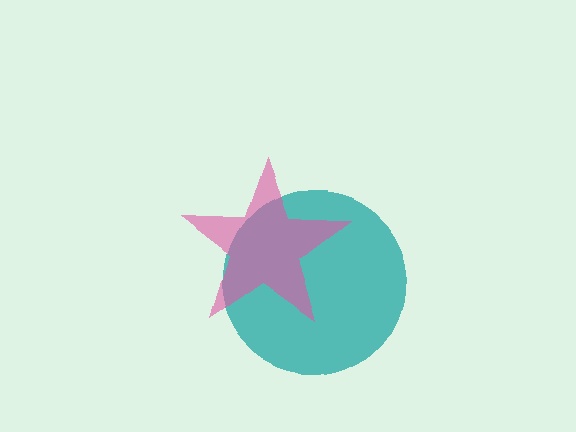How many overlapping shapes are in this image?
There are 2 overlapping shapes in the image.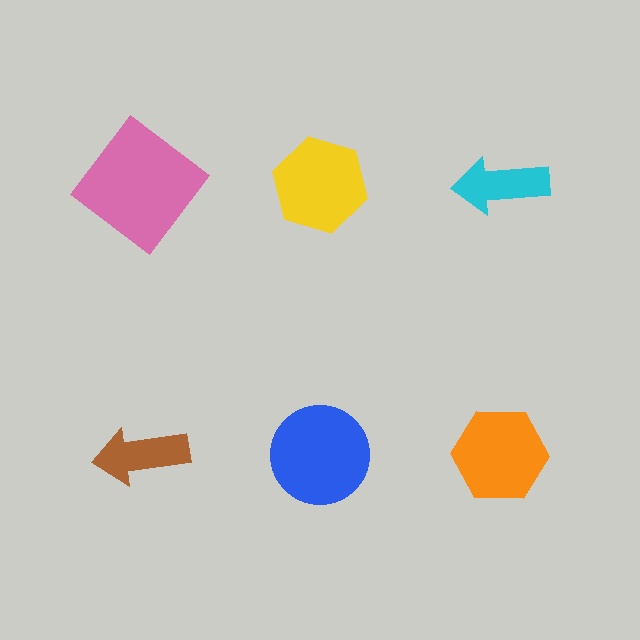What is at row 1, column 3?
A cyan arrow.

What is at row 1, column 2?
A yellow hexagon.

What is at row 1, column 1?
A pink diamond.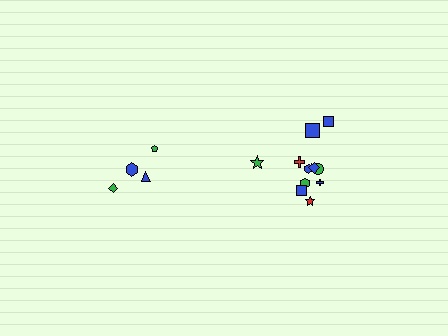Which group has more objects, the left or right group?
The right group.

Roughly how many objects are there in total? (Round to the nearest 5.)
Roughly 15 objects in total.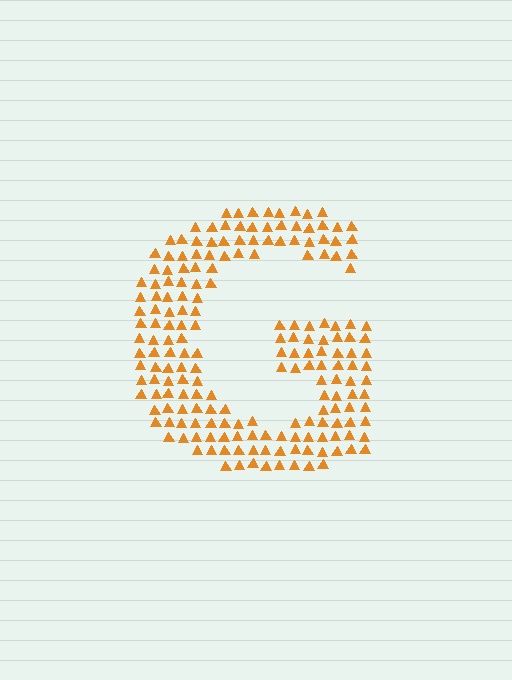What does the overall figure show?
The overall figure shows the letter G.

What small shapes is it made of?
It is made of small triangles.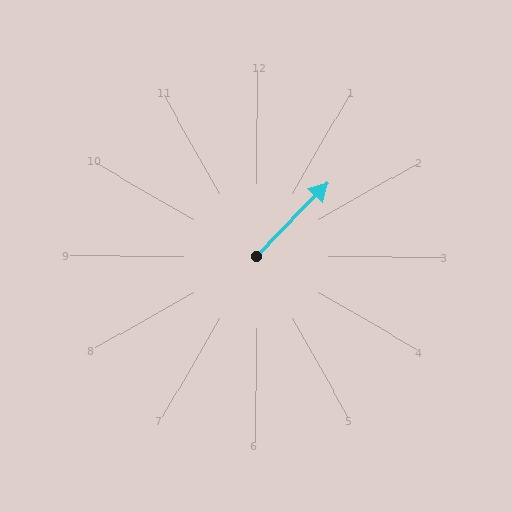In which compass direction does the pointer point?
Northeast.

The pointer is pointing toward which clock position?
Roughly 1 o'clock.